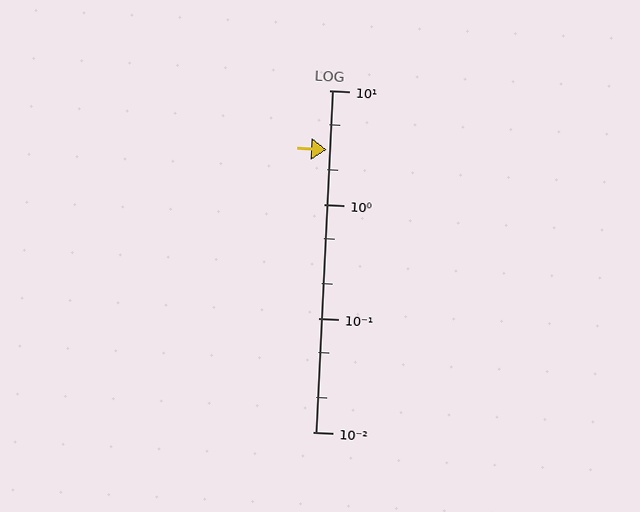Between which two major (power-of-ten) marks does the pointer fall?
The pointer is between 1 and 10.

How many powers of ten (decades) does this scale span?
The scale spans 3 decades, from 0.01 to 10.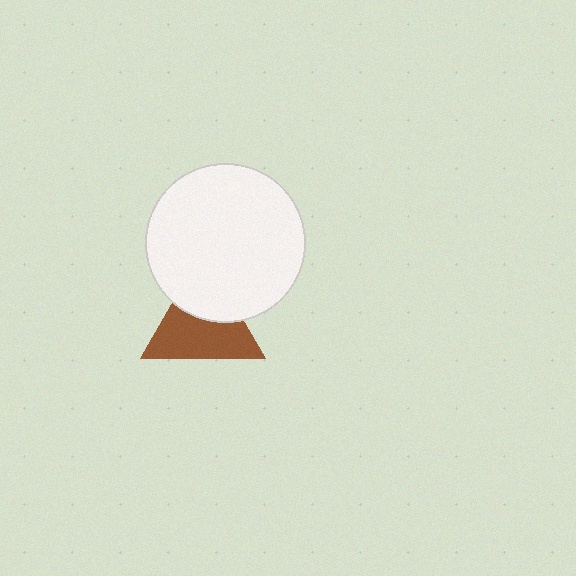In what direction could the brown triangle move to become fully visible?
The brown triangle could move down. That would shift it out from behind the white circle entirely.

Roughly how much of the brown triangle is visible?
About half of it is visible (roughly 62%).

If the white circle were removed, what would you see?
You would see the complete brown triangle.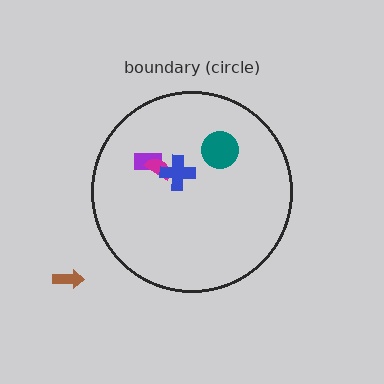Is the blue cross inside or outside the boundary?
Inside.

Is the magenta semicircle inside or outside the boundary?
Inside.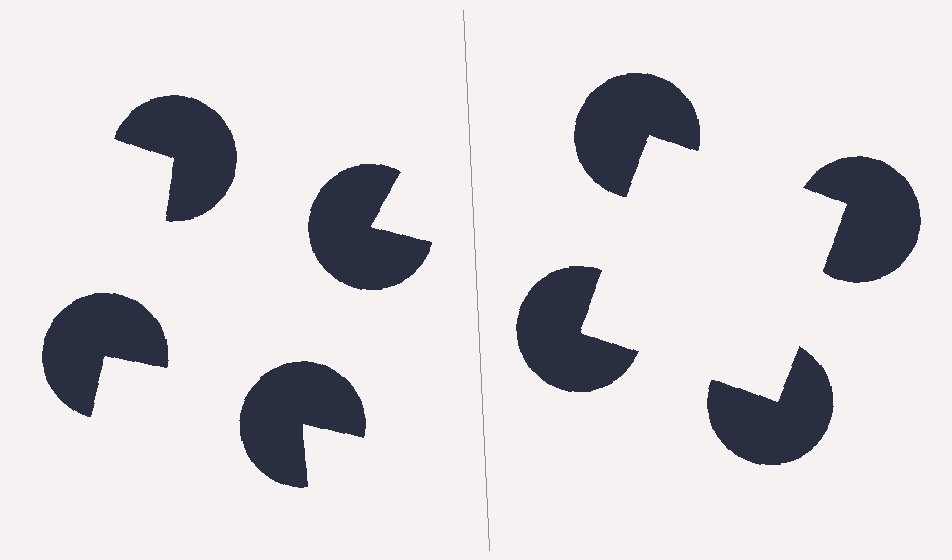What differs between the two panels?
The pac-man discs are positioned identically on both sides; only the wedge orientations differ. On the right they align to a square; on the left they are misaligned.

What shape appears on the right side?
An illusory square.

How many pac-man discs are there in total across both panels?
8 — 4 on each side.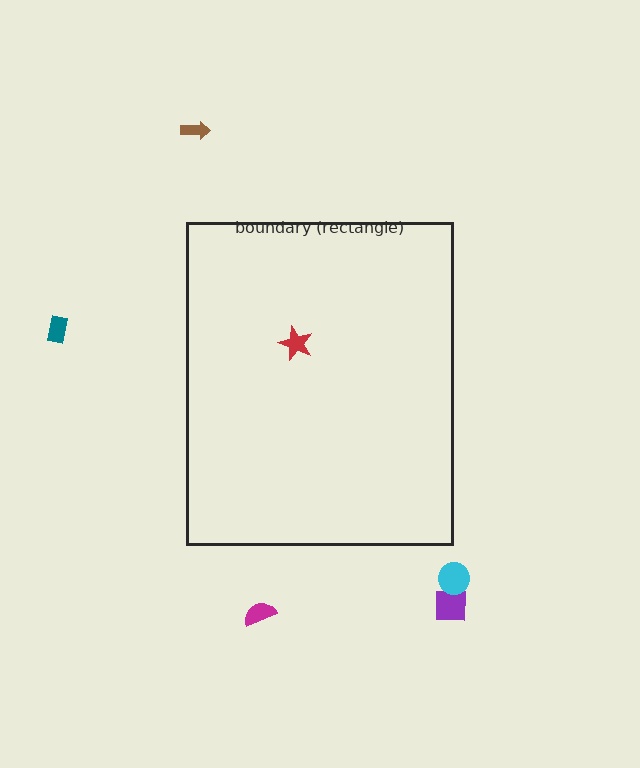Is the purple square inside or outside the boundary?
Outside.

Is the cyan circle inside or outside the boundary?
Outside.